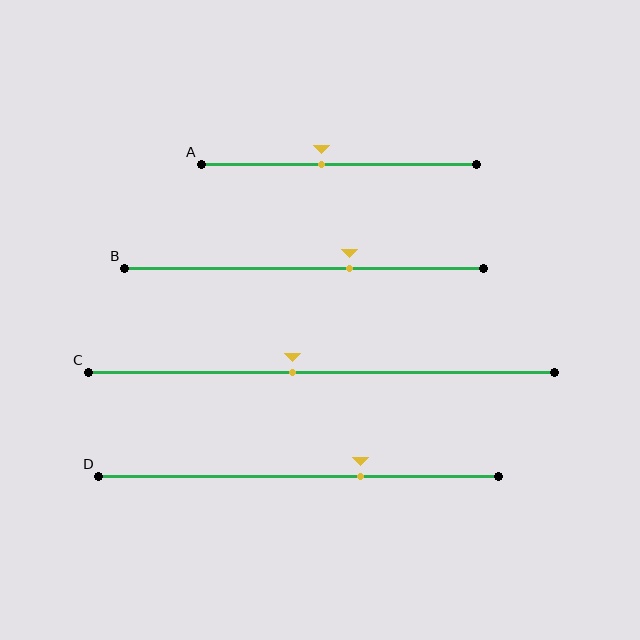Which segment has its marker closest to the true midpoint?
Segment C has its marker closest to the true midpoint.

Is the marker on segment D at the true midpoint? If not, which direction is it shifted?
No, the marker on segment D is shifted to the right by about 16% of the segment length.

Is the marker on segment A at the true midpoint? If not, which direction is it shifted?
No, the marker on segment A is shifted to the left by about 6% of the segment length.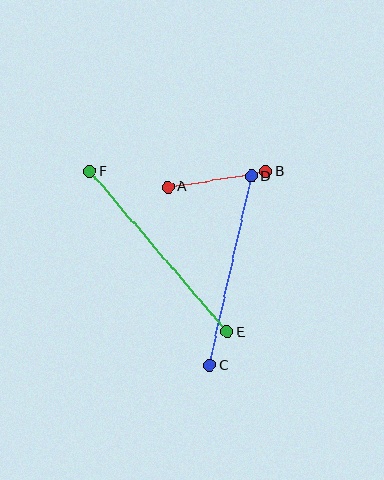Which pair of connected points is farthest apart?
Points E and F are farthest apart.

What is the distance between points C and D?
The distance is approximately 193 pixels.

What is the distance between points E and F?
The distance is approximately 212 pixels.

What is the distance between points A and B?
The distance is approximately 99 pixels.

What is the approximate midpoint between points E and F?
The midpoint is at approximately (159, 252) pixels.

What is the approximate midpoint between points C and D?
The midpoint is at approximately (231, 271) pixels.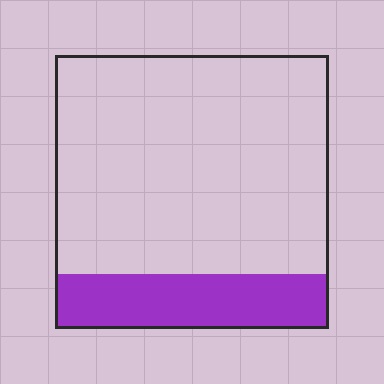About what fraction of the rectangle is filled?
About one fifth (1/5).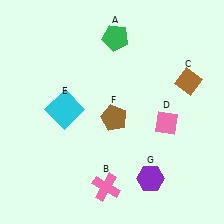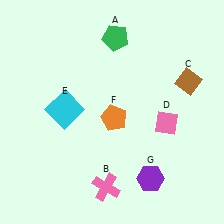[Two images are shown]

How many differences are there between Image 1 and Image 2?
There is 1 difference between the two images.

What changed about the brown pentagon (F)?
In Image 1, F is brown. In Image 2, it changed to orange.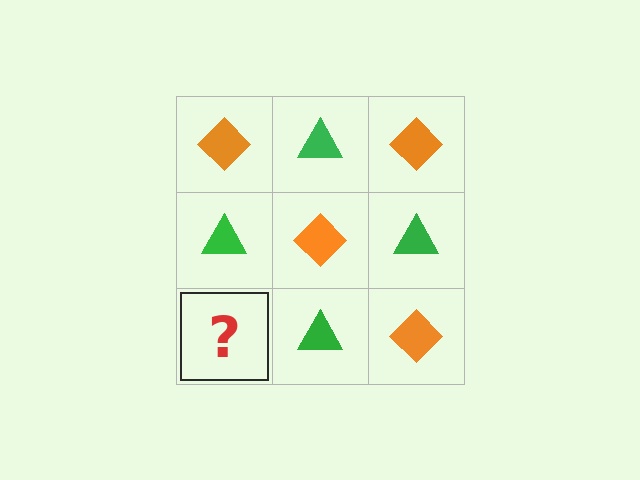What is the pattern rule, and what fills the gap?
The rule is that it alternates orange diamond and green triangle in a checkerboard pattern. The gap should be filled with an orange diamond.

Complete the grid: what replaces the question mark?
The question mark should be replaced with an orange diamond.